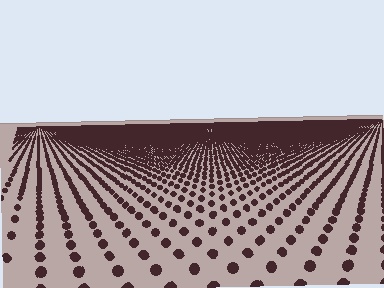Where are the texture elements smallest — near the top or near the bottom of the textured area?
Near the top.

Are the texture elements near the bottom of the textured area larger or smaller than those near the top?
Larger. Near the bottom, elements are closer to the viewer and appear at a bigger on-screen size.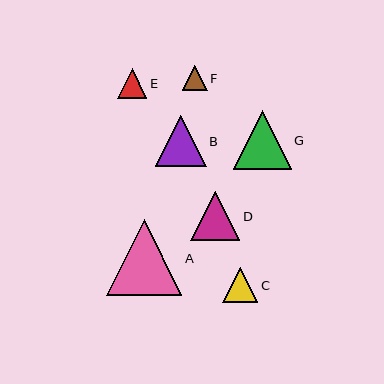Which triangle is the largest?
Triangle A is the largest with a size of approximately 76 pixels.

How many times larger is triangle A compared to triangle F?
Triangle A is approximately 3.0 times the size of triangle F.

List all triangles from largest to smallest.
From largest to smallest: A, G, B, D, C, E, F.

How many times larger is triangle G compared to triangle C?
Triangle G is approximately 1.6 times the size of triangle C.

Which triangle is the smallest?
Triangle F is the smallest with a size of approximately 25 pixels.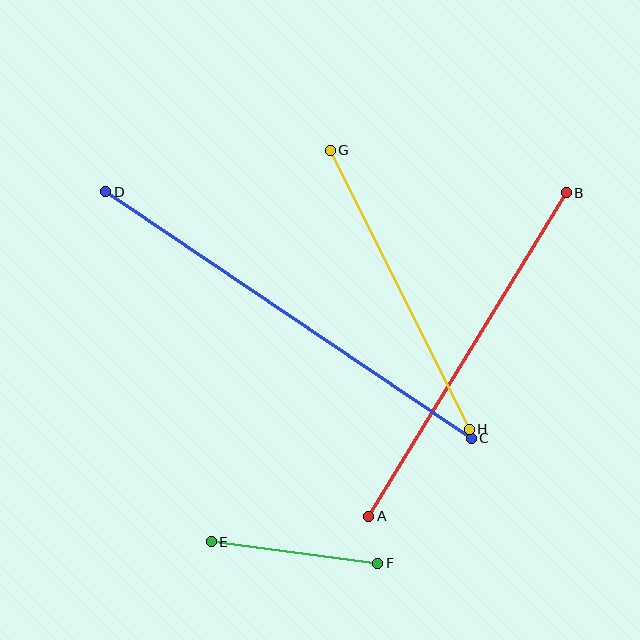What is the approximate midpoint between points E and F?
The midpoint is at approximately (295, 553) pixels.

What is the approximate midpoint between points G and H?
The midpoint is at approximately (400, 290) pixels.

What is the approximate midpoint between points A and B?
The midpoint is at approximately (467, 355) pixels.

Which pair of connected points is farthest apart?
Points C and D are farthest apart.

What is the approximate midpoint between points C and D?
The midpoint is at approximately (288, 315) pixels.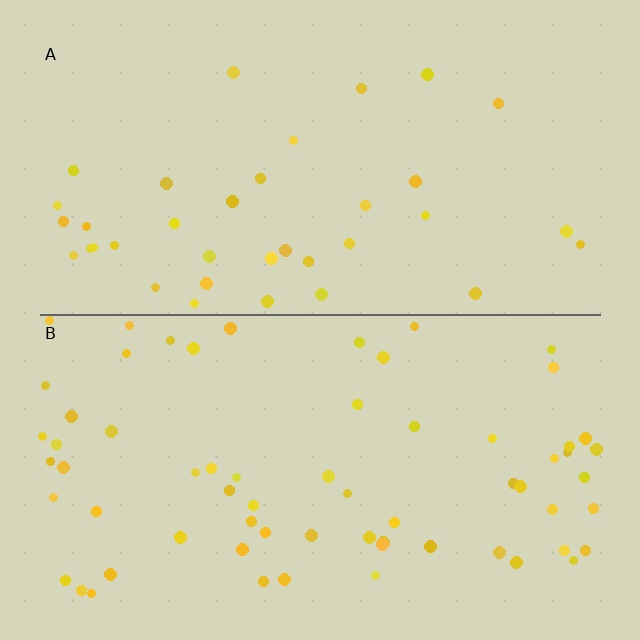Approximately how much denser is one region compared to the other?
Approximately 1.8× — region B over region A.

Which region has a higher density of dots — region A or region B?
B (the bottom).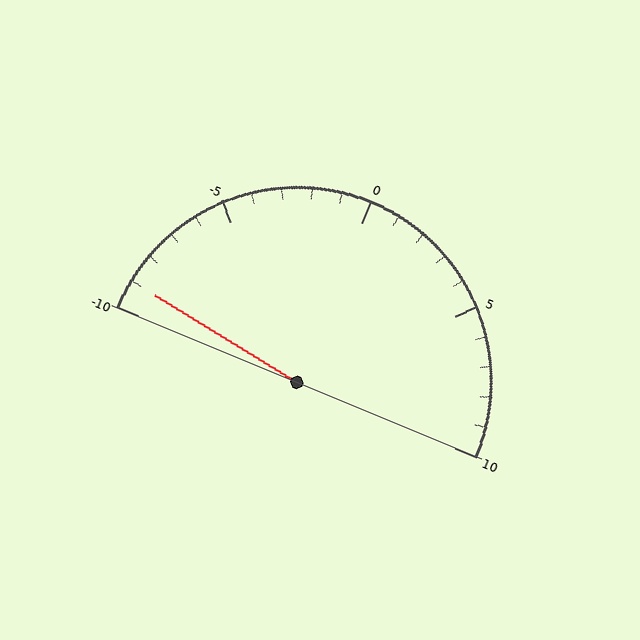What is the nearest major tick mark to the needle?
The nearest major tick mark is -10.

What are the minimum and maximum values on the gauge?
The gauge ranges from -10 to 10.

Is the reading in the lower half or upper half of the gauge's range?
The reading is in the lower half of the range (-10 to 10).